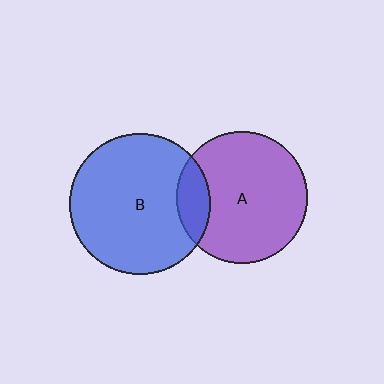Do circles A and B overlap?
Yes.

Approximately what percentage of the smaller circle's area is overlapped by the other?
Approximately 15%.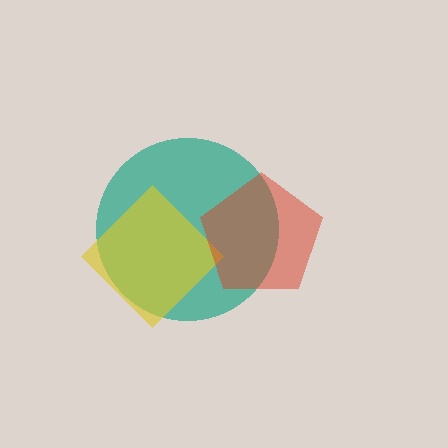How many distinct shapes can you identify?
There are 3 distinct shapes: a teal circle, a yellow diamond, a red pentagon.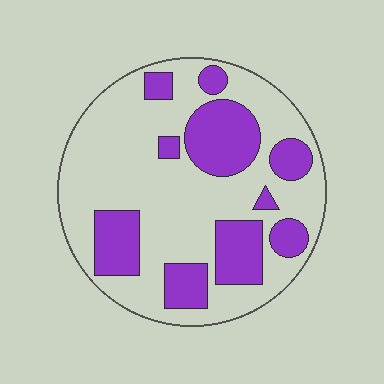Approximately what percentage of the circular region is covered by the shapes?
Approximately 30%.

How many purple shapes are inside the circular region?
10.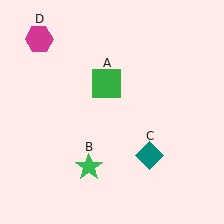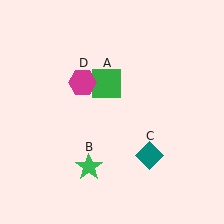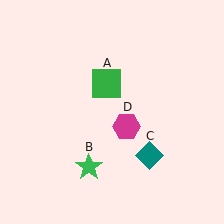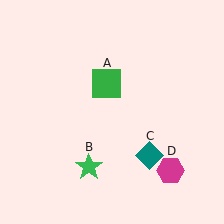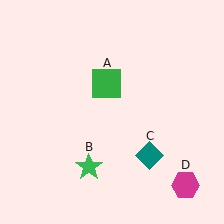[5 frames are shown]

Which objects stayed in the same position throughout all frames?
Green square (object A) and green star (object B) and teal diamond (object C) remained stationary.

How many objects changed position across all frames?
1 object changed position: magenta hexagon (object D).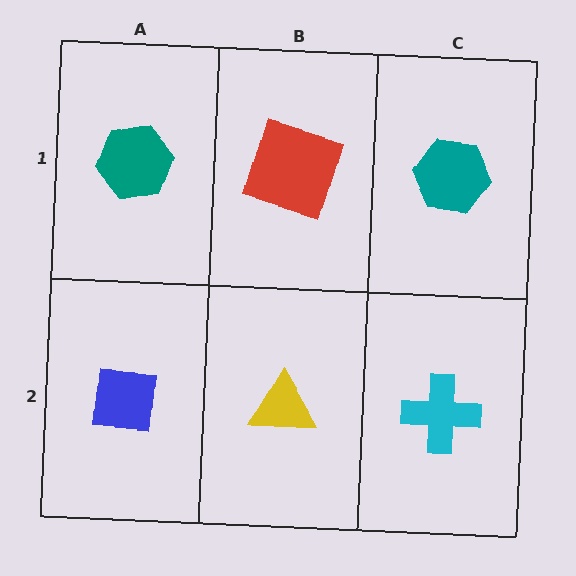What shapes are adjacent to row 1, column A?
A blue square (row 2, column A), a red square (row 1, column B).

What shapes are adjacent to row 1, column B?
A yellow triangle (row 2, column B), a teal hexagon (row 1, column A), a teal hexagon (row 1, column C).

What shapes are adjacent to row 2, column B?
A red square (row 1, column B), a blue square (row 2, column A), a cyan cross (row 2, column C).